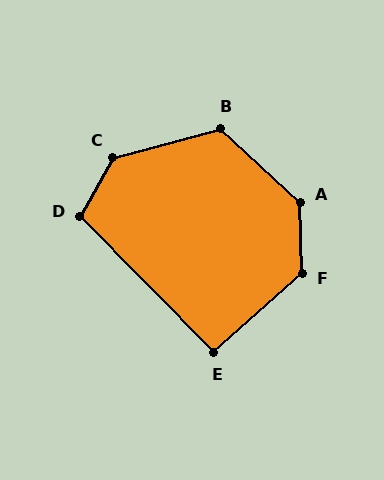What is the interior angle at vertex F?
Approximately 131 degrees (obtuse).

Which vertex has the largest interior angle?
C, at approximately 134 degrees.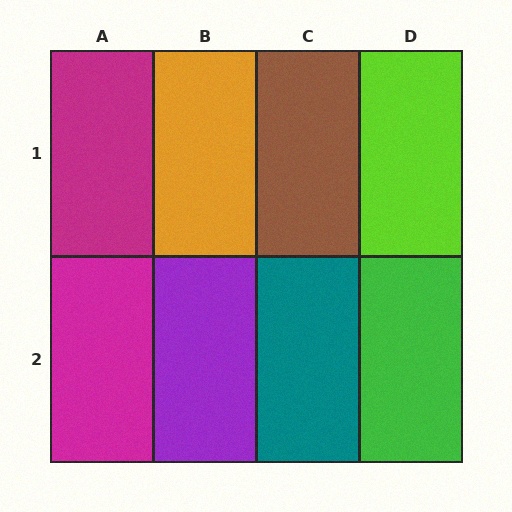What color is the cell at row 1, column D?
Lime.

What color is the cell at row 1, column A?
Magenta.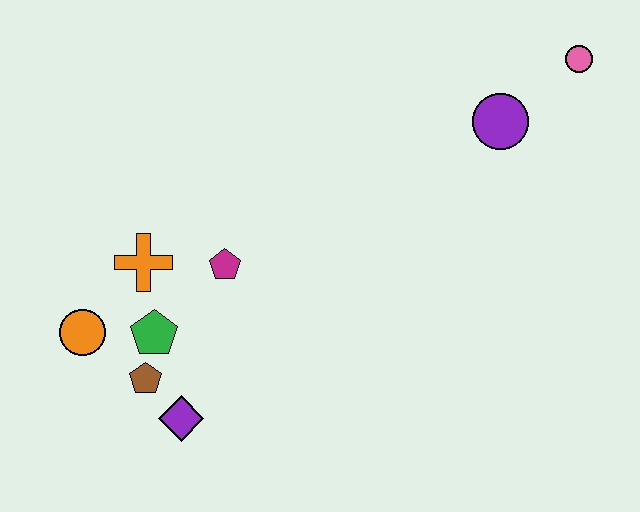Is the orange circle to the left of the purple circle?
Yes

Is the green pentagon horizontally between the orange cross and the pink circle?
Yes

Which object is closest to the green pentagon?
The brown pentagon is closest to the green pentagon.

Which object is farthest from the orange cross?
The pink circle is farthest from the orange cross.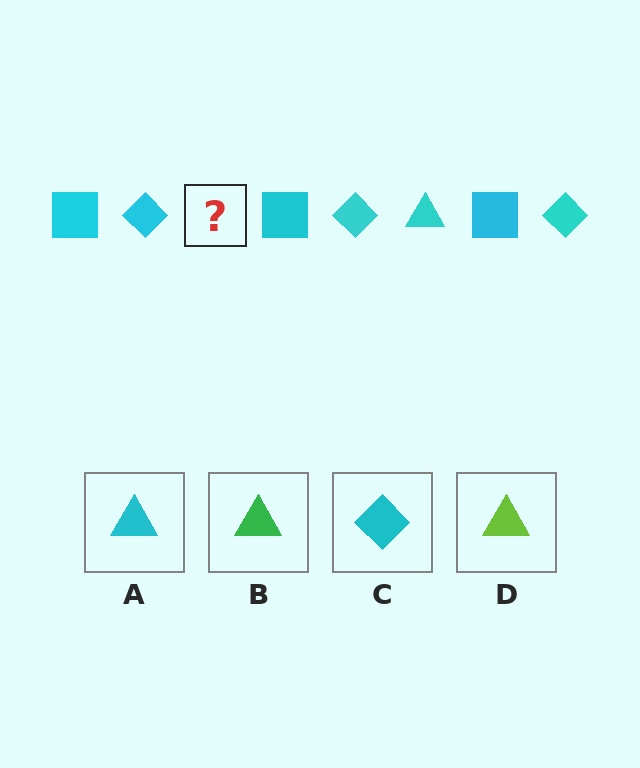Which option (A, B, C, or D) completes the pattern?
A.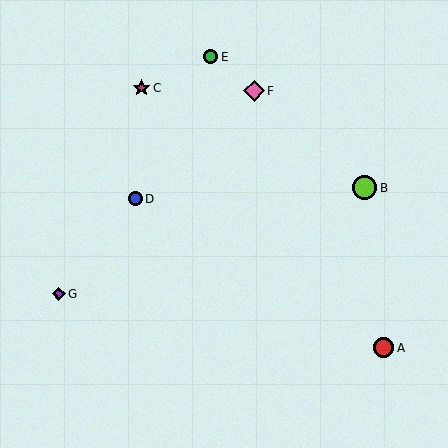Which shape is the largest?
The lime circle (labeled B) is the largest.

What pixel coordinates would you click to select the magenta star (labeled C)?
Click at (142, 88) to select the magenta star C.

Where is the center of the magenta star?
The center of the magenta star is at (142, 88).